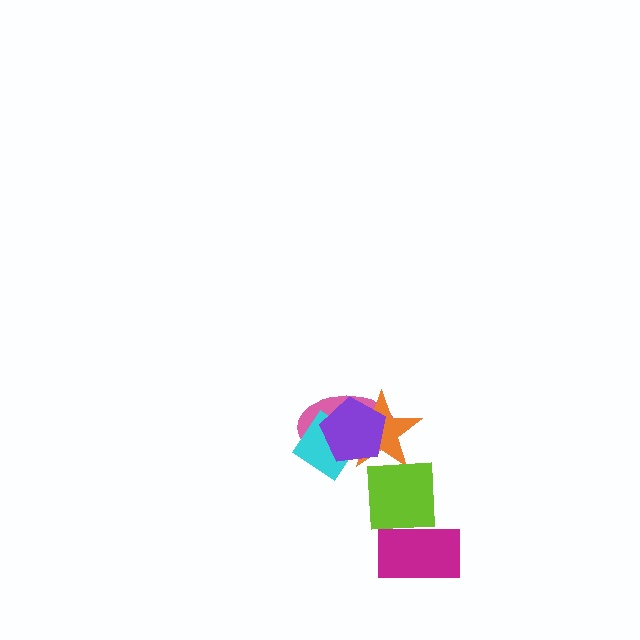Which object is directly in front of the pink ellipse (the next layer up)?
The orange star is directly in front of the pink ellipse.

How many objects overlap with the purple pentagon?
3 objects overlap with the purple pentagon.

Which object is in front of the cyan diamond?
The purple pentagon is in front of the cyan diamond.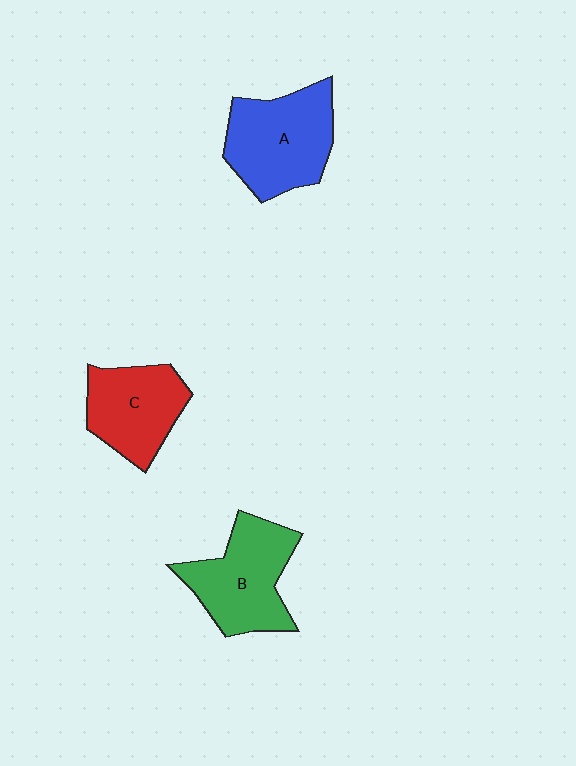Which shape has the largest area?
Shape A (blue).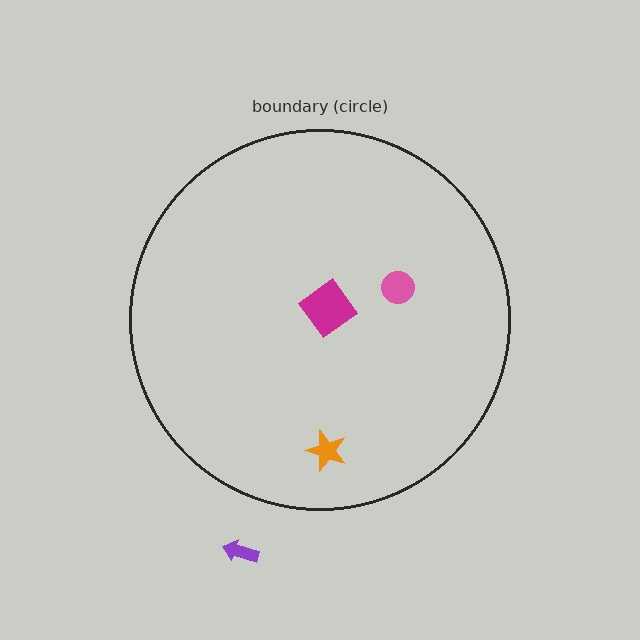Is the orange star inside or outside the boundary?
Inside.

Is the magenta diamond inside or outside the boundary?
Inside.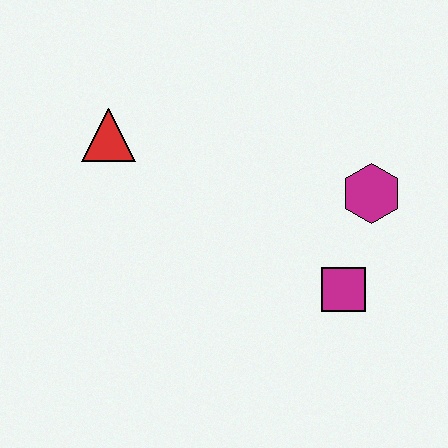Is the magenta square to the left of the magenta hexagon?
Yes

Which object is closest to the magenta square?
The magenta hexagon is closest to the magenta square.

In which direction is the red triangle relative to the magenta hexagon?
The red triangle is to the left of the magenta hexagon.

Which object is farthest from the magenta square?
The red triangle is farthest from the magenta square.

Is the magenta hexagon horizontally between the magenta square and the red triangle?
No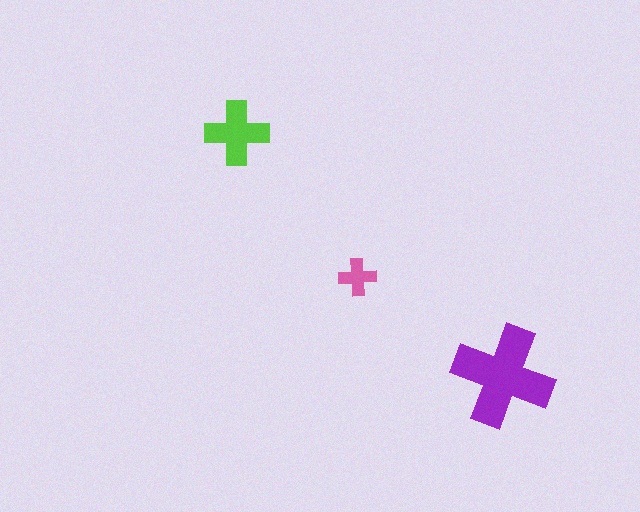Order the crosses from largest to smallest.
the purple one, the lime one, the pink one.